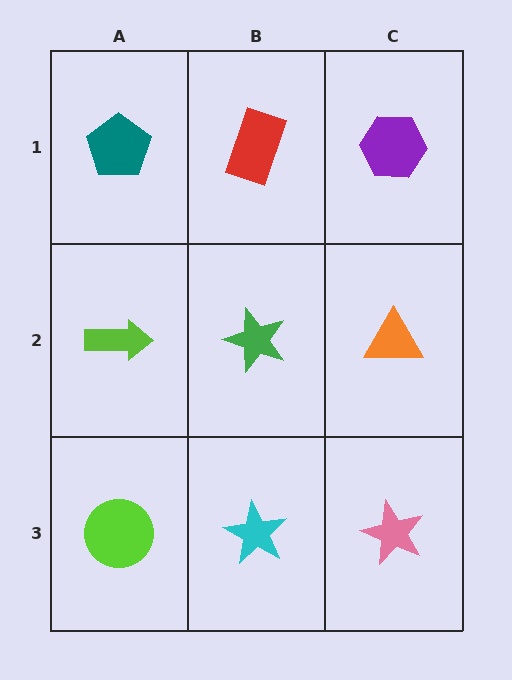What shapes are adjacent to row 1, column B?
A green star (row 2, column B), a teal pentagon (row 1, column A), a purple hexagon (row 1, column C).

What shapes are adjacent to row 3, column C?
An orange triangle (row 2, column C), a cyan star (row 3, column B).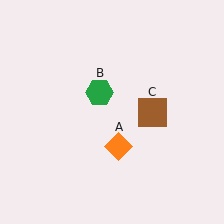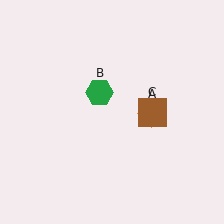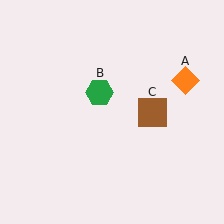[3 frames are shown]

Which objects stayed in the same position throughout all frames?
Green hexagon (object B) and brown square (object C) remained stationary.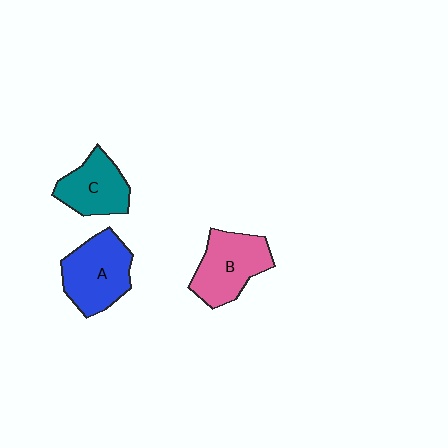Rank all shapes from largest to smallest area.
From largest to smallest: A (blue), B (pink), C (teal).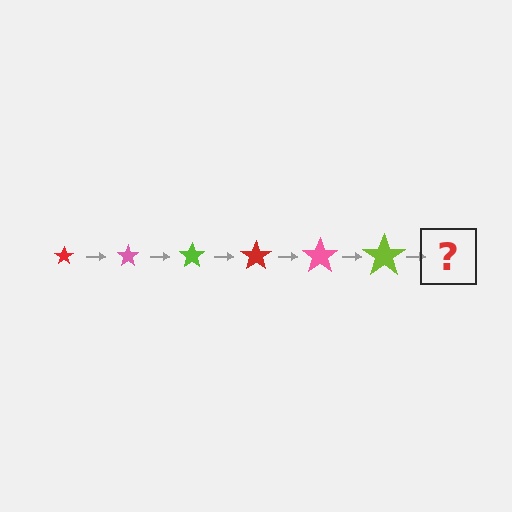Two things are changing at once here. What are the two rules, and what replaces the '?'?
The two rules are that the star grows larger each step and the color cycles through red, pink, and lime. The '?' should be a red star, larger than the previous one.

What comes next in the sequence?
The next element should be a red star, larger than the previous one.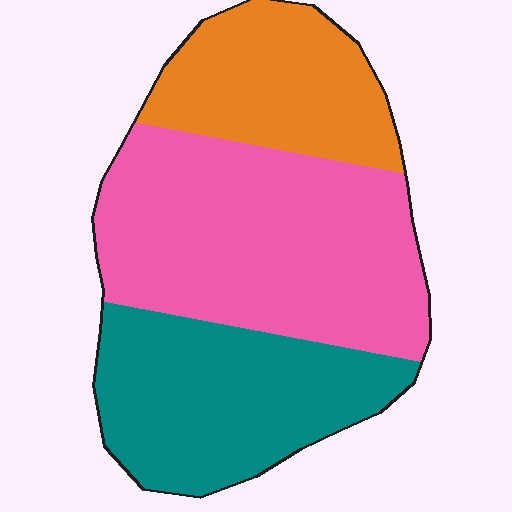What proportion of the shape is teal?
Teal covers roughly 30% of the shape.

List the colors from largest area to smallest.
From largest to smallest: pink, teal, orange.